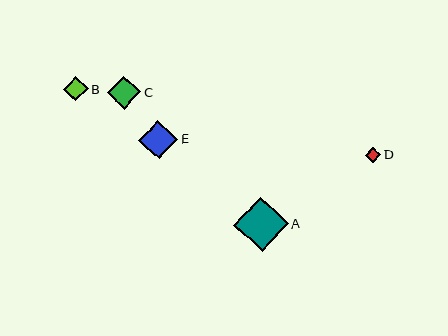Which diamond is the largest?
Diamond A is the largest with a size of approximately 54 pixels.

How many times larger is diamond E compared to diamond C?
Diamond E is approximately 1.1 times the size of diamond C.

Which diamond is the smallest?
Diamond D is the smallest with a size of approximately 15 pixels.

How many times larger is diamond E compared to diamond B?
Diamond E is approximately 1.6 times the size of diamond B.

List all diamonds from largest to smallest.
From largest to smallest: A, E, C, B, D.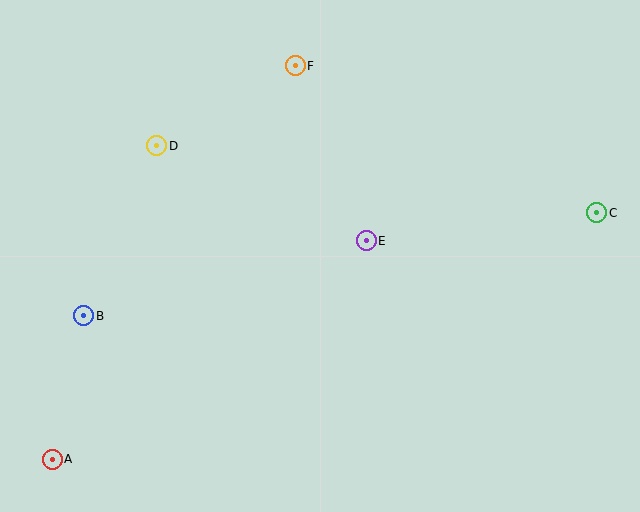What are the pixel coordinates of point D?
Point D is at (157, 146).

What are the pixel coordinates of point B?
Point B is at (84, 316).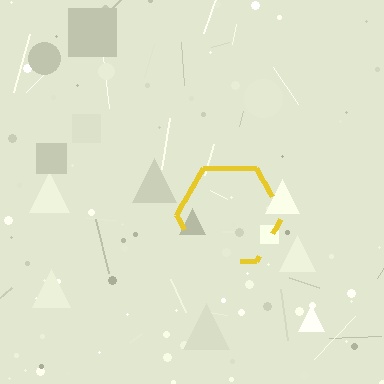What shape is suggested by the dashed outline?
The dashed outline suggests a hexagon.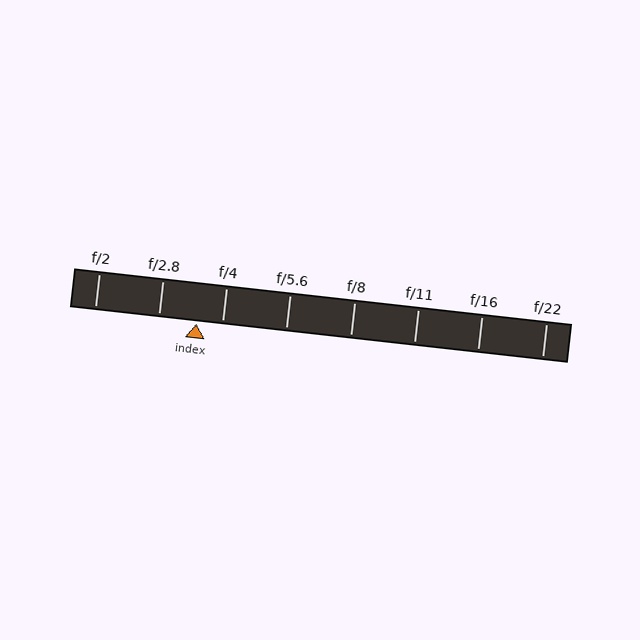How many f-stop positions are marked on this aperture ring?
There are 8 f-stop positions marked.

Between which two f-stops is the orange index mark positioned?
The index mark is between f/2.8 and f/4.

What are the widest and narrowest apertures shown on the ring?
The widest aperture shown is f/2 and the narrowest is f/22.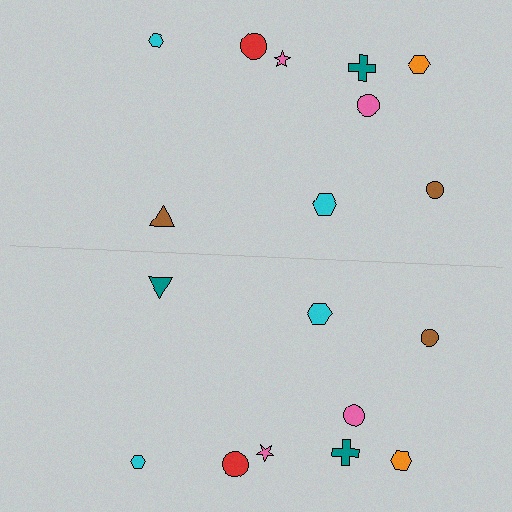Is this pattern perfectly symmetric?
No, the pattern is not perfectly symmetric. The teal triangle on the bottom side breaks the symmetry — its mirror counterpart is brown.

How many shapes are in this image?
There are 18 shapes in this image.